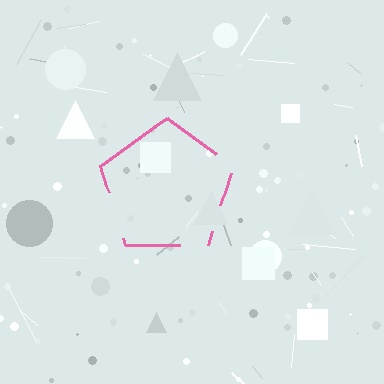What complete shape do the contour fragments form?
The contour fragments form a pentagon.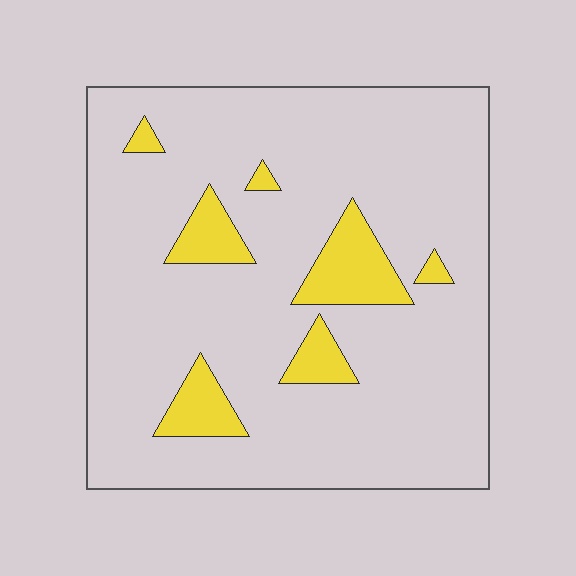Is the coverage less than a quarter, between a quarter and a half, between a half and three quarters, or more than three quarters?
Less than a quarter.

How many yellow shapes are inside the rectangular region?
7.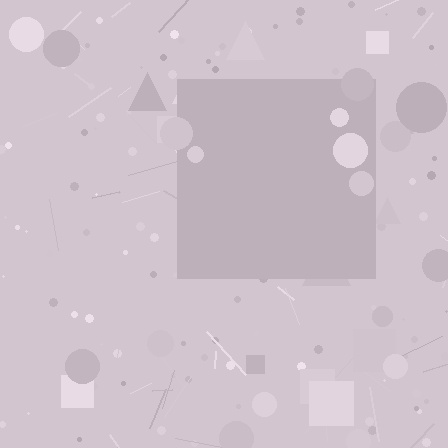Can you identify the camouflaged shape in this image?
The camouflaged shape is a square.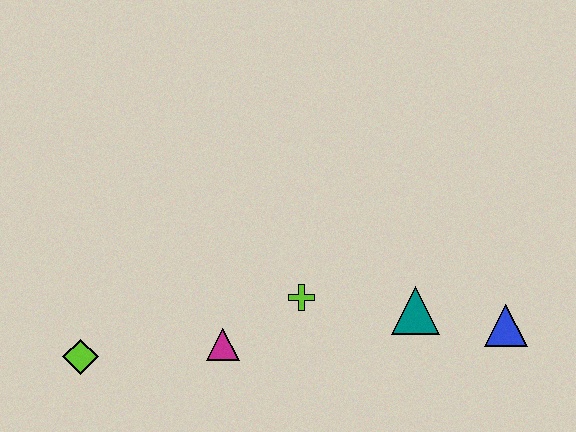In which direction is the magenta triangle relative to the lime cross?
The magenta triangle is to the left of the lime cross.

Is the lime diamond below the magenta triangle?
Yes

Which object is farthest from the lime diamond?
The blue triangle is farthest from the lime diamond.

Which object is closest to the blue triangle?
The teal triangle is closest to the blue triangle.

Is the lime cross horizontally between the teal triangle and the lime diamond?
Yes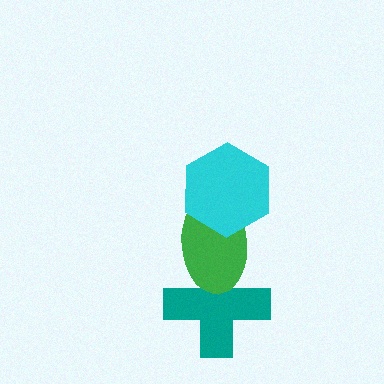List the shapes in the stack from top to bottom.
From top to bottom: the cyan hexagon, the green ellipse, the teal cross.